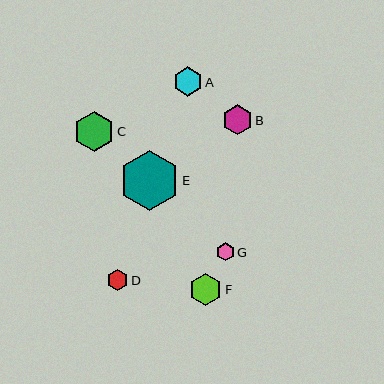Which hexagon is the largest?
Hexagon E is the largest with a size of approximately 60 pixels.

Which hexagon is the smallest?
Hexagon G is the smallest with a size of approximately 18 pixels.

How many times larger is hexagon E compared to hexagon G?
Hexagon E is approximately 3.3 times the size of hexagon G.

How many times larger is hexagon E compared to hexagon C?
Hexagon E is approximately 1.5 times the size of hexagon C.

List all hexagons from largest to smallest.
From largest to smallest: E, C, F, B, A, D, G.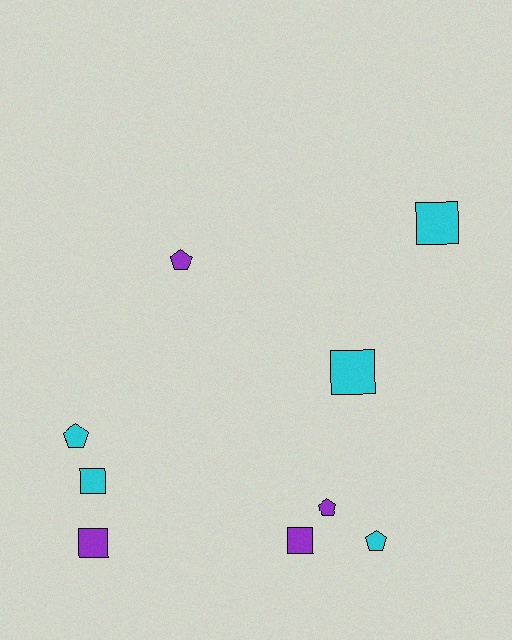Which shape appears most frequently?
Square, with 5 objects.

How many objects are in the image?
There are 9 objects.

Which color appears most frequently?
Cyan, with 5 objects.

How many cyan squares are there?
There are 3 cyan squares.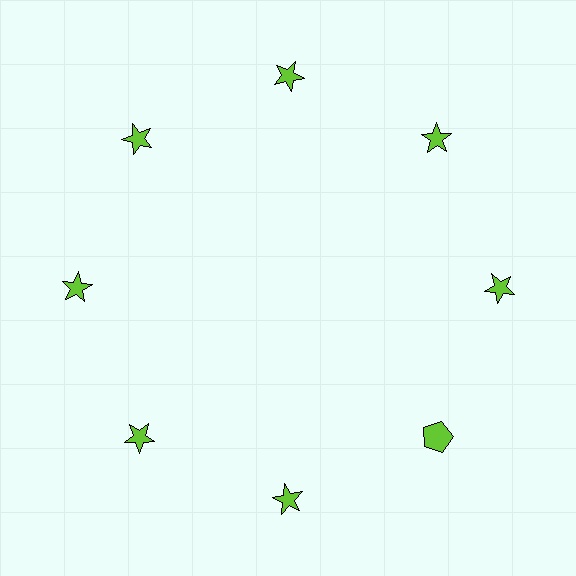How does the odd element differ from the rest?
It has a different shape: pentagon instead of star.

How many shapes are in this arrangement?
There are 8 shapes arranged in a ring pattern.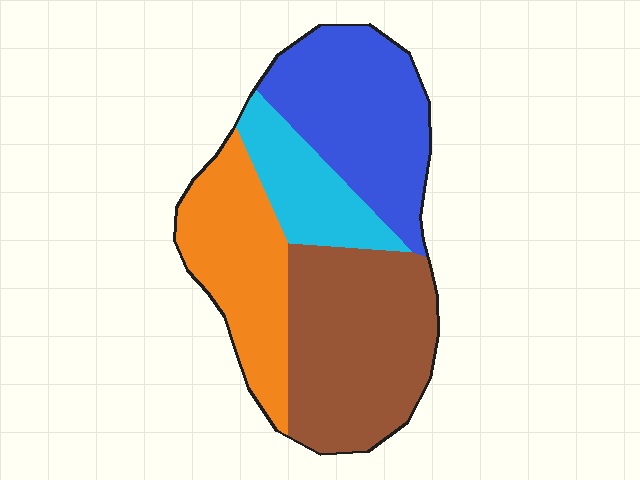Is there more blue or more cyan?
Blue.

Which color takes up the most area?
Brown, at roughly 35%.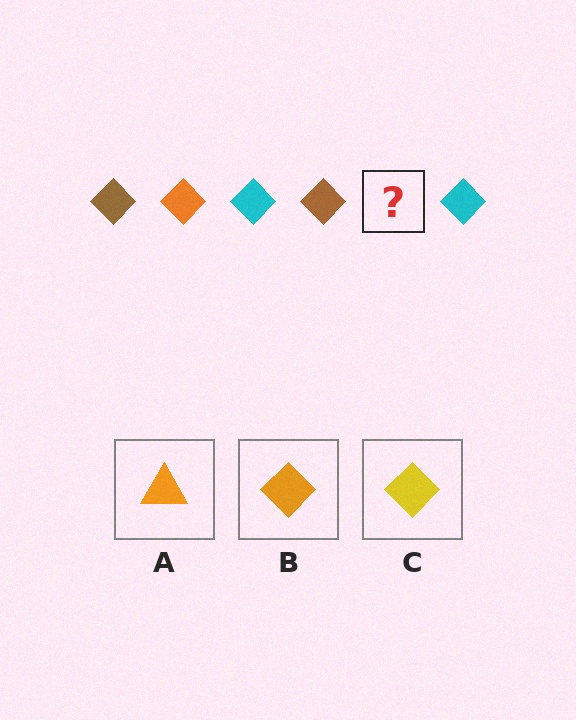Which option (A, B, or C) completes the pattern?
B.